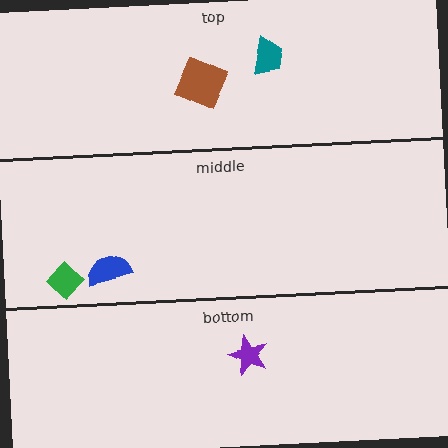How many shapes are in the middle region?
2.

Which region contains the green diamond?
The middle region.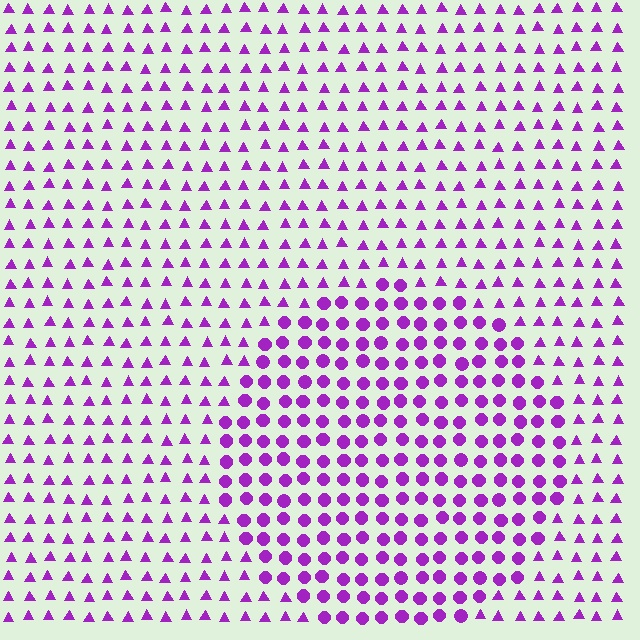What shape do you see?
I see a circle.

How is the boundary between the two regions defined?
The boundary is defined by a change in element shape: circles inside vs. triangles outside. All elements share the same color and spacing.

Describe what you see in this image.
The image is filled with small purple elements arranged in a uniform grid. A circle-shaped region contains circles, while the surrounding area contains triangles. The boundary is defined purely by the change in element shape.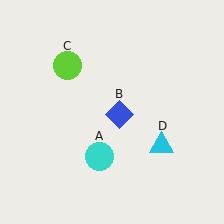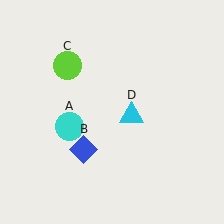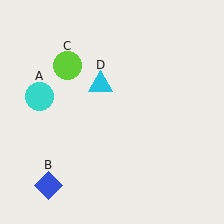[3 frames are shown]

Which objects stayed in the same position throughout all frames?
Lime circle (object C) remained stationary.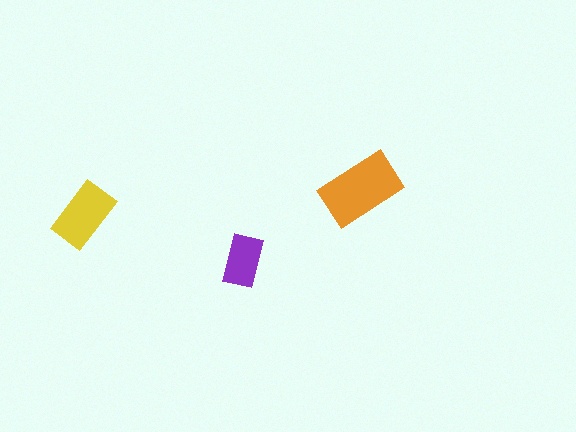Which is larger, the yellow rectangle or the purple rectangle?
The yellow one.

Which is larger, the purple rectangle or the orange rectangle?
The orange one.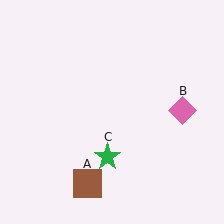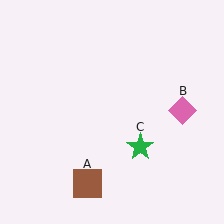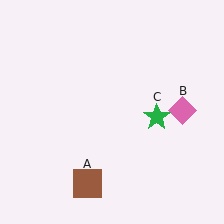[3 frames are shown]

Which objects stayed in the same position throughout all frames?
Brown square (object A) and pink diamond (object B) remained stationary.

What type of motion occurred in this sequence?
The green star (object C) rotated counterclockwise around the center of the scene.